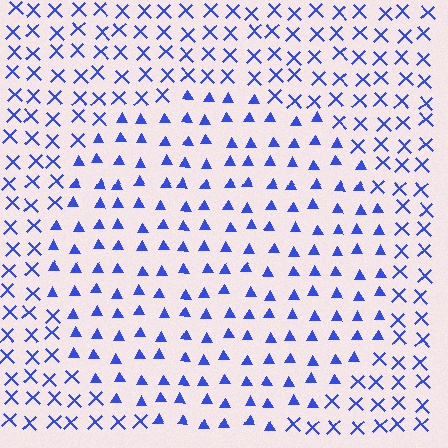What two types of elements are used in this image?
The image uses triangles inside the circle region and X marks outside it.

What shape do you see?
I see a circle.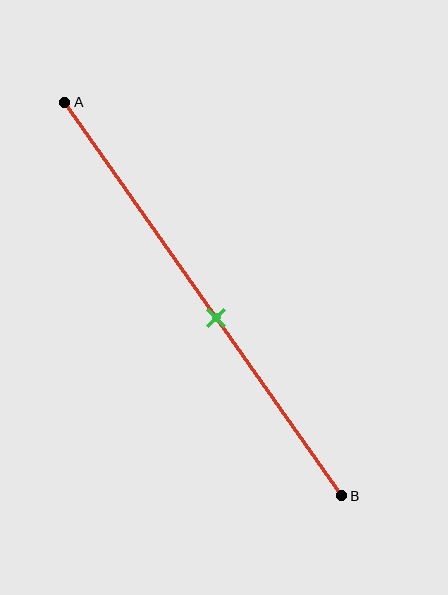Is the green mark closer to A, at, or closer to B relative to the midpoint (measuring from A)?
The green mark is closer to point B than the midpoint of segment AB.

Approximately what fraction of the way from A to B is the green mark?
The green mark is approximately 55% of the way from A to B.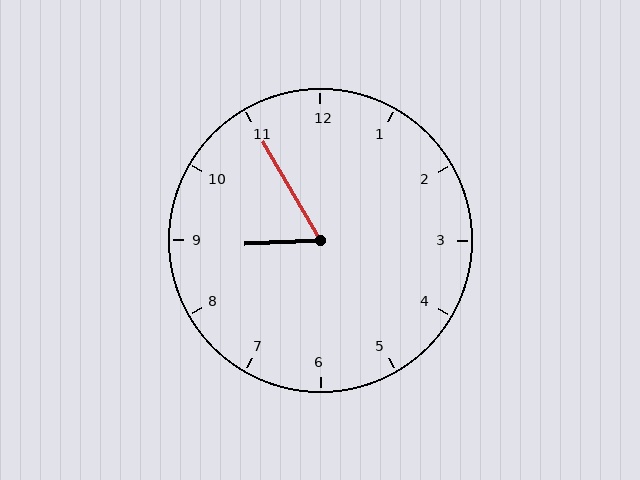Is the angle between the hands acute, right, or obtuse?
It is acute.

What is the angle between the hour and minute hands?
Approximately 62 degrees.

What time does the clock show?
8:55.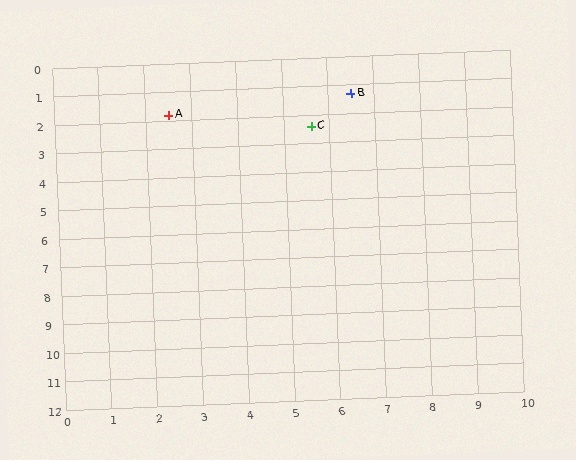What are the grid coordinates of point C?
Point C is at approximately (5.6, 2.4).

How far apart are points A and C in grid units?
Points A and C are about 3.2 grid units apart.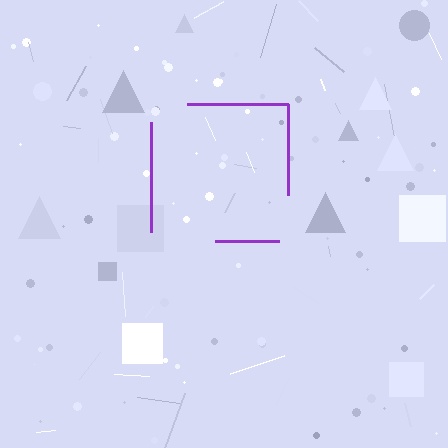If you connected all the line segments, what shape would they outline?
They would outline a square.